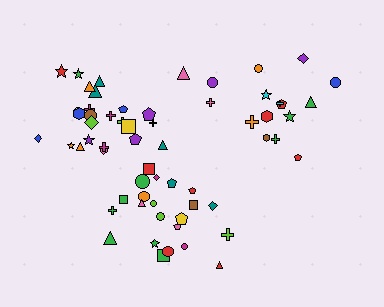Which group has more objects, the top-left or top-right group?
The top-left group.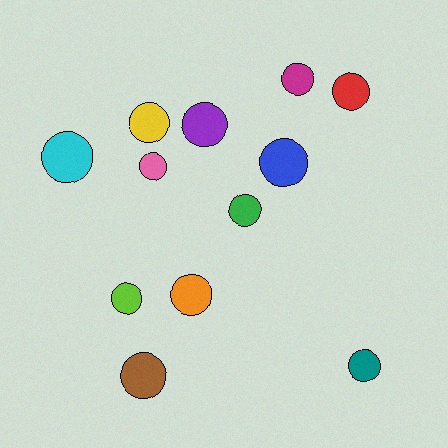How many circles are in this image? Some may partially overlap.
There are 12 circles.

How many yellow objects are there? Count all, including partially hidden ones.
There is 1 yellow object.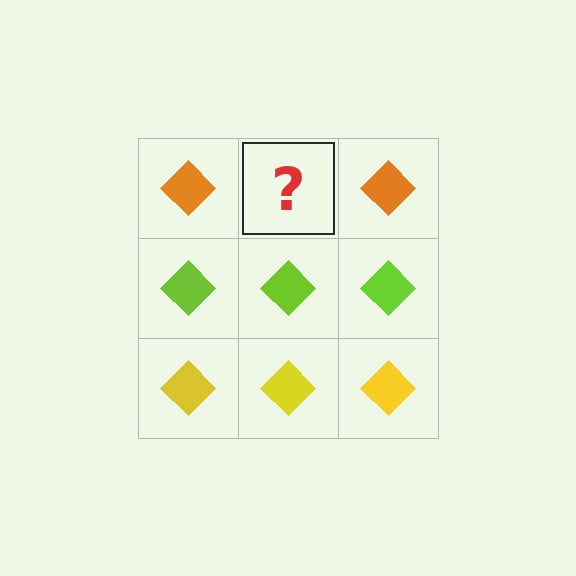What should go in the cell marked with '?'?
The missing cell should contain an orange diamond.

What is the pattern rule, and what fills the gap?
The rule is that each row has a consistent color. The gap should be filled with an orange diamond.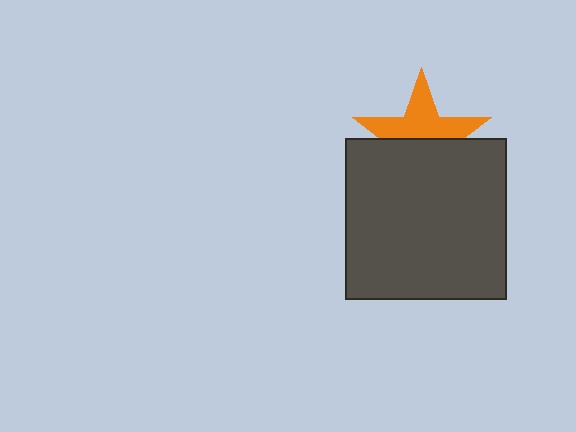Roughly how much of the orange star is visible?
About half of it is visible (roughly 50%).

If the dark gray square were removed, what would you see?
You would see the complete orange star.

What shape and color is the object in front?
The object in front is a dark gray square.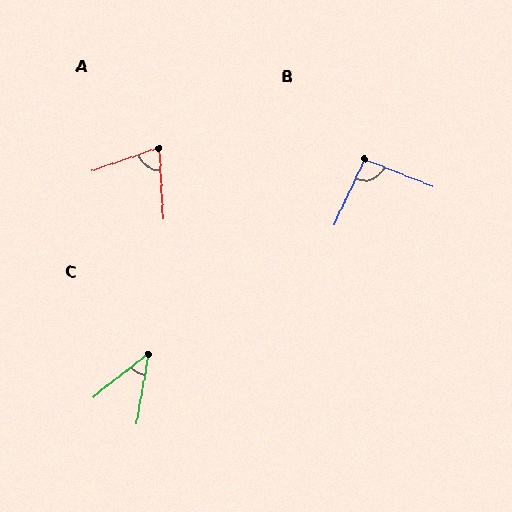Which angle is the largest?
B, at approximately 93 degrees.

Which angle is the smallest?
C, at approximately 42 degrees.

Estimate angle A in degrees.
Approximately 74 degrees.